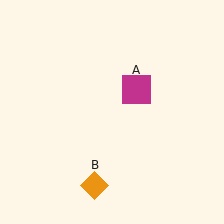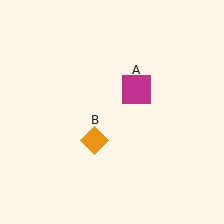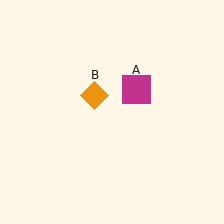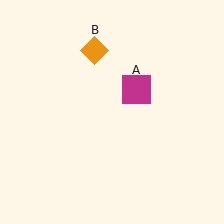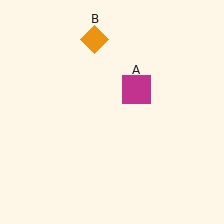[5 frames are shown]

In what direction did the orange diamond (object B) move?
The orange diamond (object B) moved up.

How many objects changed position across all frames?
1 object changed position: orange diamond (object B).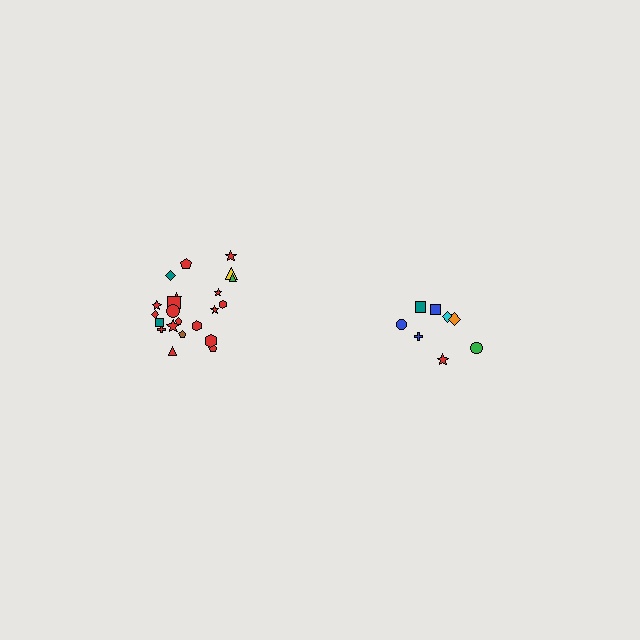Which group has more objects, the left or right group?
The left group.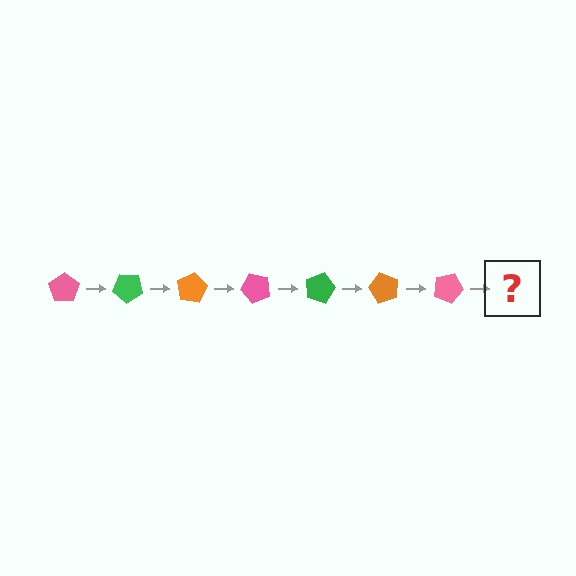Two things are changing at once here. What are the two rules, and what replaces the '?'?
The two rules are that it rotates 40 degrees each step and the color cycles through pink, green, and orange. The '?' should be a green pentagon, rotated 280 degrees from the start.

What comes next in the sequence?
The next element should be a green pentagon, rotated 280 degrees from the start.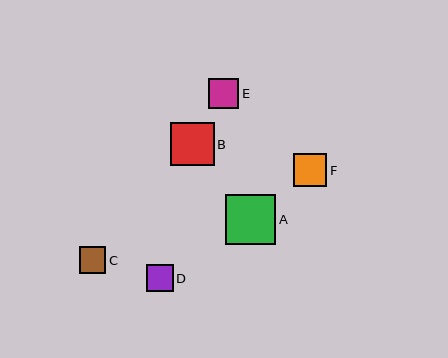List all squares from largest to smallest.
From largest to smallest: A, B, F, E, D, C.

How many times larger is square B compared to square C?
Square B is approximately 1.6 times the size of square C.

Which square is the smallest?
Square C is the smallest with a size of approximately 27 pixels.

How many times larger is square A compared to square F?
Square A is approximately 1.5 times the size of square F.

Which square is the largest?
Square A is the largest with a size of approximately 50 pixels.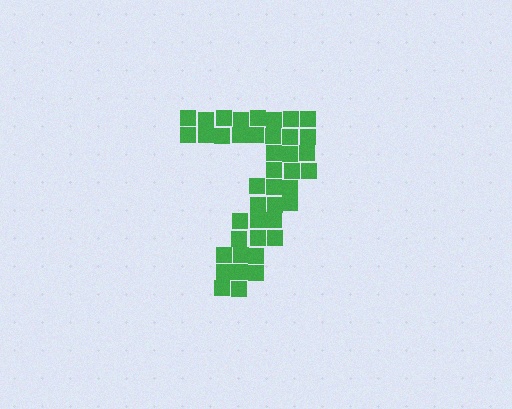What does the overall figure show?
The overall figure shows the digit 7.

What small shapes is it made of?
It is made of small squares.